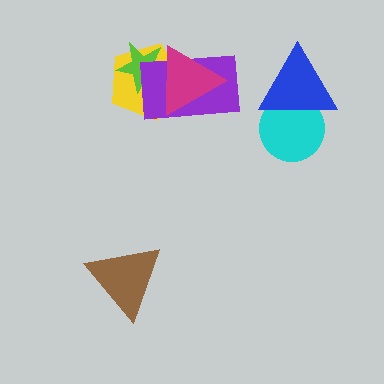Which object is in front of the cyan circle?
The blue triangle is in front of the cyan circle.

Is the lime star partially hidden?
Yes, it is partially covered by another shape.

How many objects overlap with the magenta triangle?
3 objects overlap with the magenta triangle.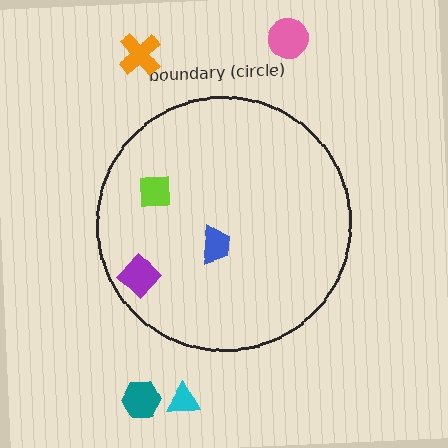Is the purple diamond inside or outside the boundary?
Inside.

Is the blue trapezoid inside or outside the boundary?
Inside.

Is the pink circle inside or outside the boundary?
Outside.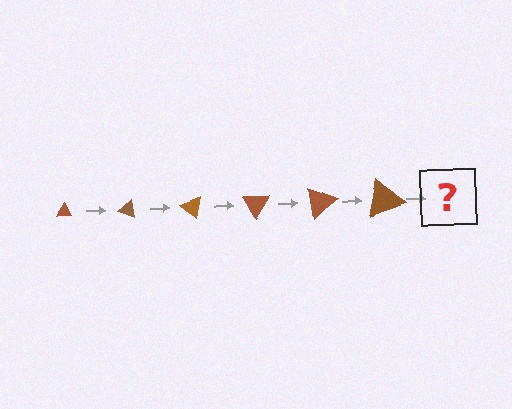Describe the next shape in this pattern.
It should be a triangle, larger than the previous one and rotated 120 degrees from the start.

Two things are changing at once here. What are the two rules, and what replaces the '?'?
The two rules are that the triangle grows larger each step and it rotates 20 degrees each step. The '?' should be a triangle, larger than the previous one and rotated 120 degrees from the start.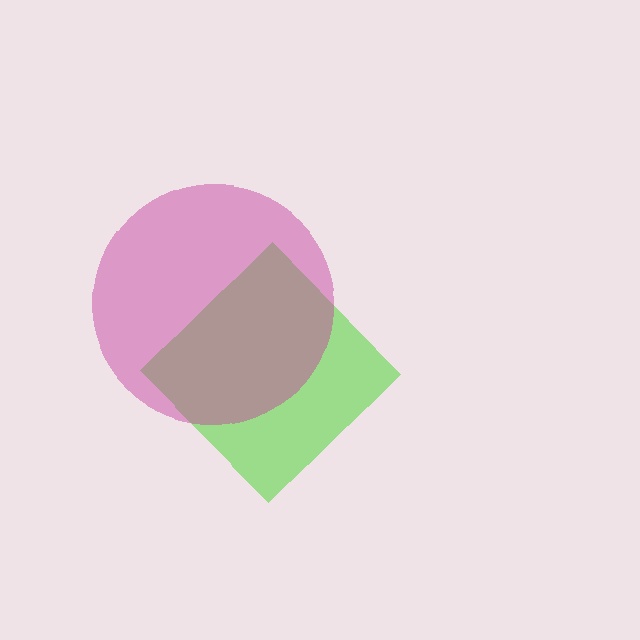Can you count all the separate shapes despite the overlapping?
Yes, there are 2 separate shapes.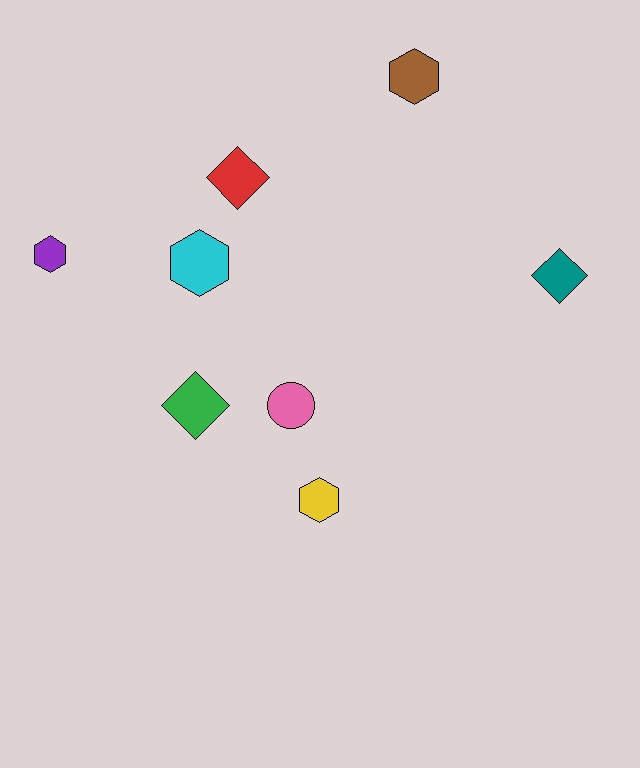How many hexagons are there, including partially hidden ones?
There are 4 hexagons.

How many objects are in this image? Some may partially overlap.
There are 8 objects.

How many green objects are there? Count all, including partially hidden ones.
There is 1 green object.